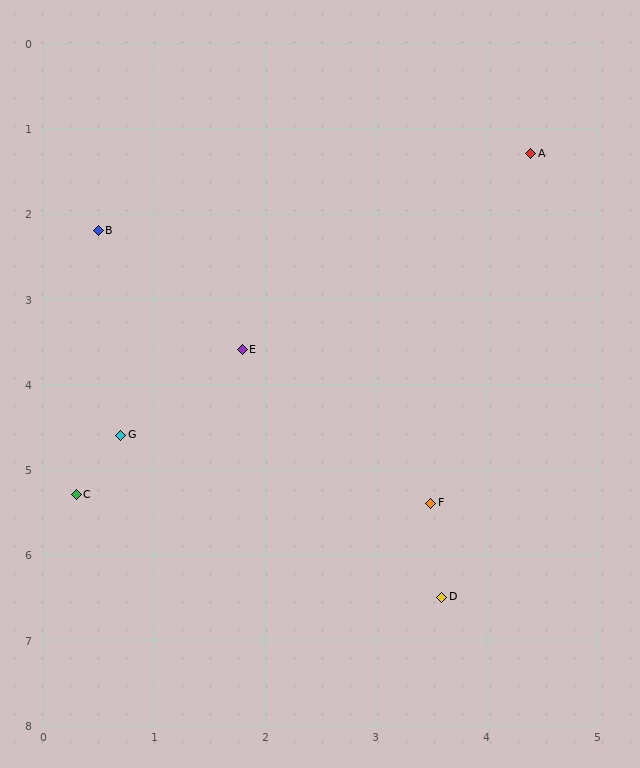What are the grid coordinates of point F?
Point F is at approximately (3.5, 5.4).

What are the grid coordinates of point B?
Point B is at approximately (0.5, 2.2).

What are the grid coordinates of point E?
Point E is at approximately (1.8, 3.6).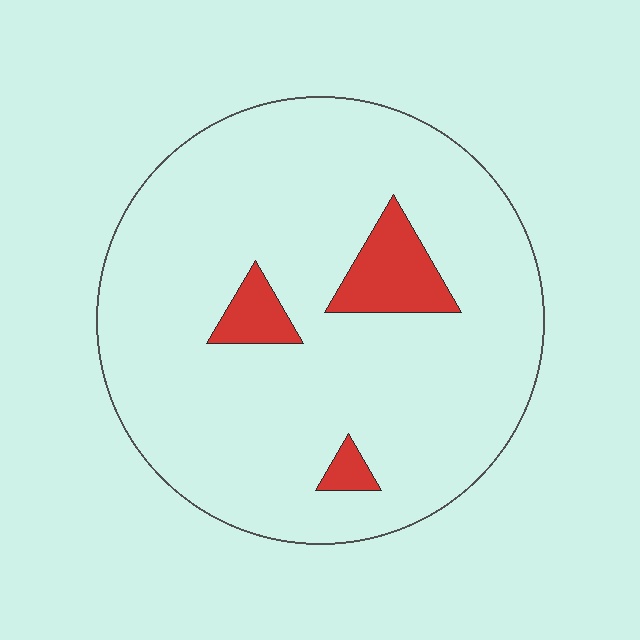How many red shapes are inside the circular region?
3.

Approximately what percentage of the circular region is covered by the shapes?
Approximately 10%.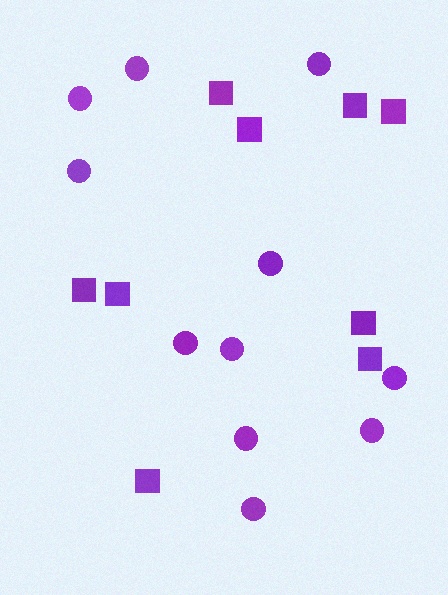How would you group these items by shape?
There are 2 groups: one group of circles (11) and one group of squares (9).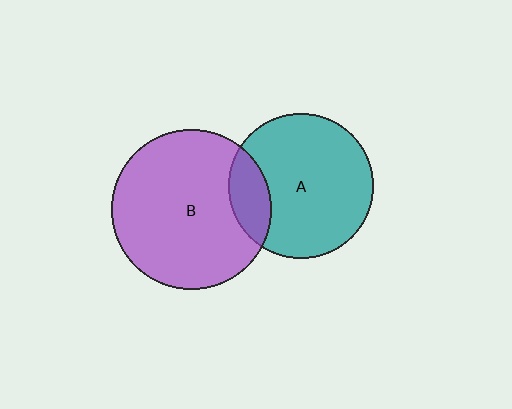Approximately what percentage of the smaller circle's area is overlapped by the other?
Approximately 15%.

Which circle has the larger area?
Circle B (purple).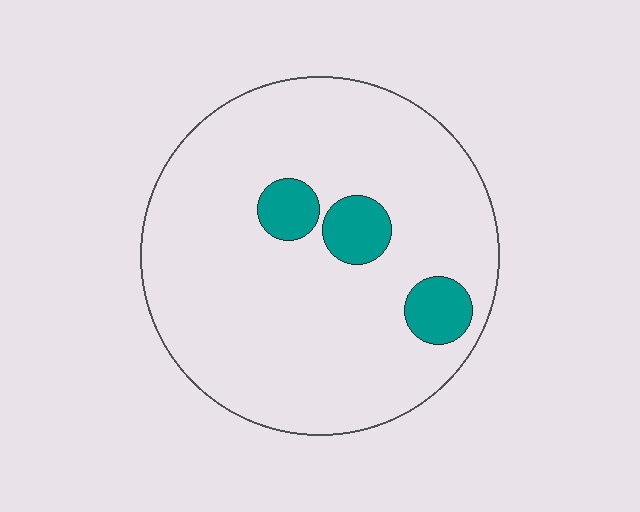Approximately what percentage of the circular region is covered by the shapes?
Approximately 10%.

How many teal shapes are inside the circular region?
3.